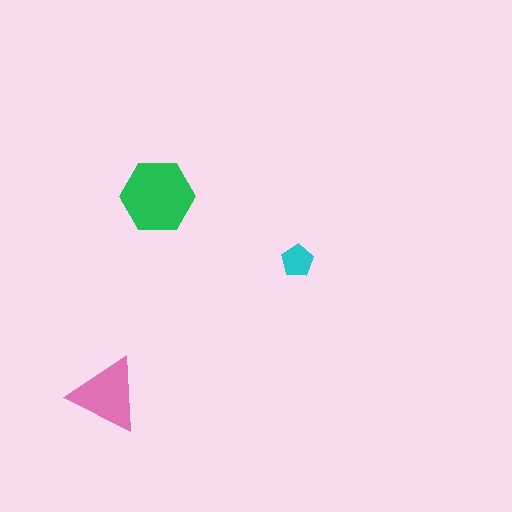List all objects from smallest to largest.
The cyan pentagon, the pink triangle, the green hexagon.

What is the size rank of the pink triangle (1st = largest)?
2nd.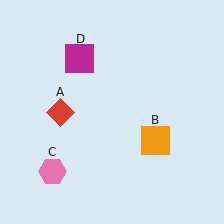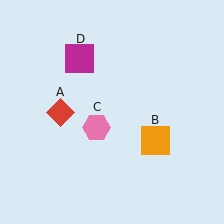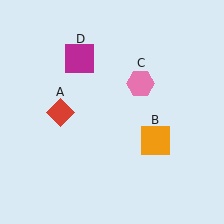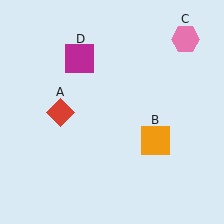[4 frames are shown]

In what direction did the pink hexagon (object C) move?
The pink hexagon (object C) moved up and to the right.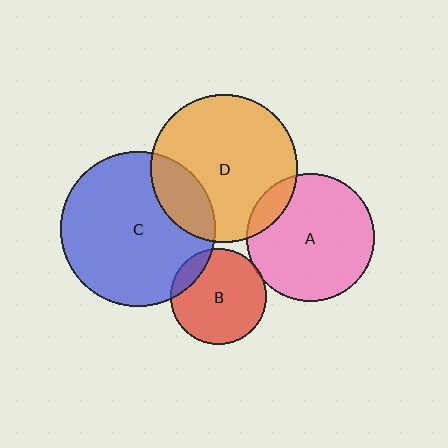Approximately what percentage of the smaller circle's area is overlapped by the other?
Approximately 5%.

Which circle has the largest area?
Circle C (blue).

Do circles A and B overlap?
Yes.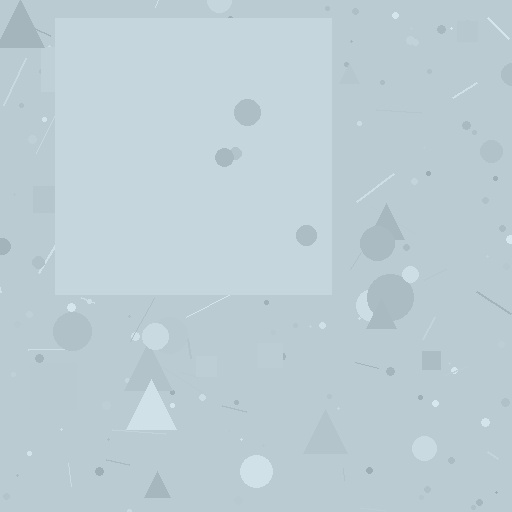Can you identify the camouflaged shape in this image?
The camouflaged shape is a square.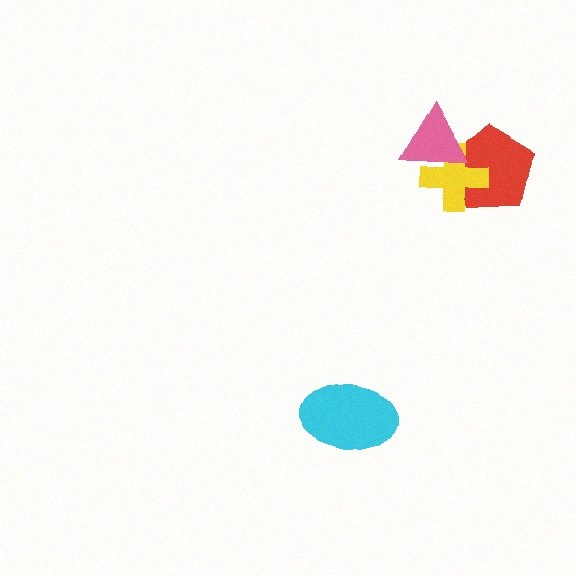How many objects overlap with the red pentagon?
2 objects overlap with the red pentagon.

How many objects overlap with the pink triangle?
2 objects overlap with the pink triangle.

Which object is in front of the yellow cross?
The pink triangle is in front of the yellow cross.